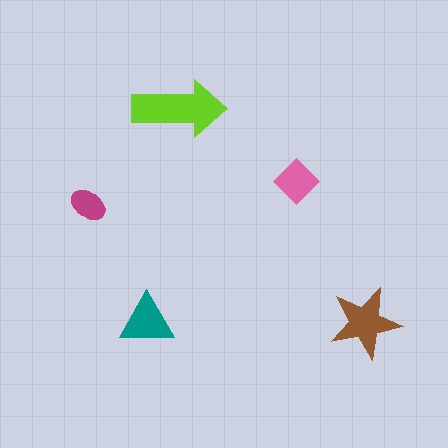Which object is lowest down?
The brown star is bottommost.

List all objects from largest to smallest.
The lime arrow, the brown star, the teal triangle, the pink diamond, the magenta ellipse.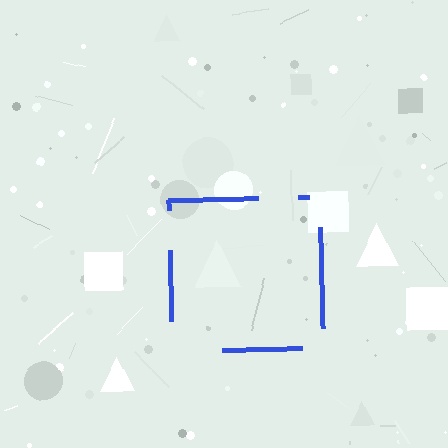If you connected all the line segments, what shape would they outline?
They would outline a square.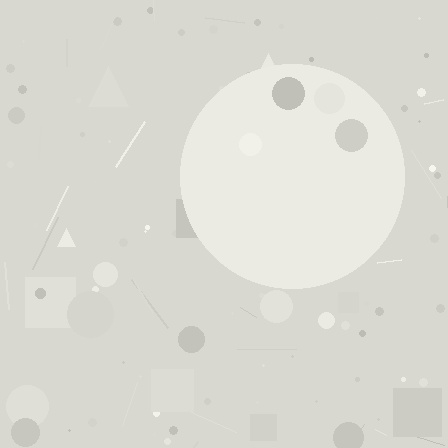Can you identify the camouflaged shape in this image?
The camouflaged shape is a circle.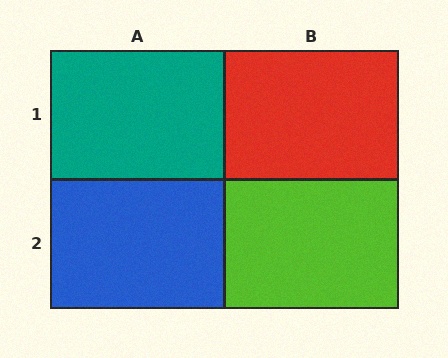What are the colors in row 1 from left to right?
Teal, red.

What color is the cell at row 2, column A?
Blue.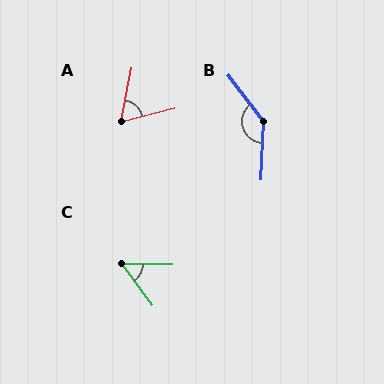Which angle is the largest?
B, at approximately 141 degrees.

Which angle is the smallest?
C, at approximately 53 degrees.